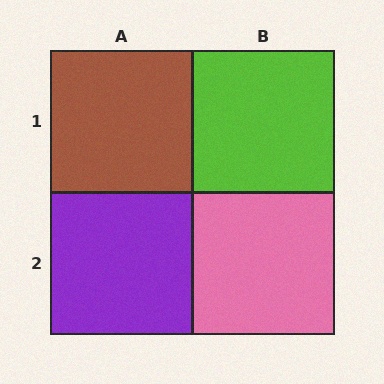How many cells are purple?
1 cell is purple.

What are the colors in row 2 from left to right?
Purple, pink.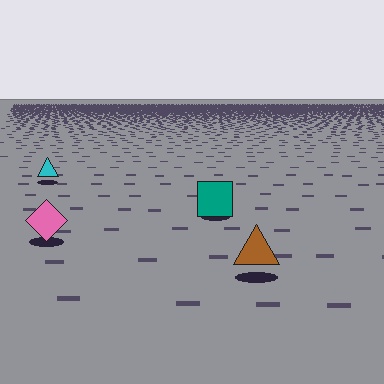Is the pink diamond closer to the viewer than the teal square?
Yes. The pink diamond is closer — you can tell from the texture gradient: the ground texture is coarser near it.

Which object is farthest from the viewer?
The cyan triangle is farthest from the viewer. It appears smaller and the ground texture around it is denser.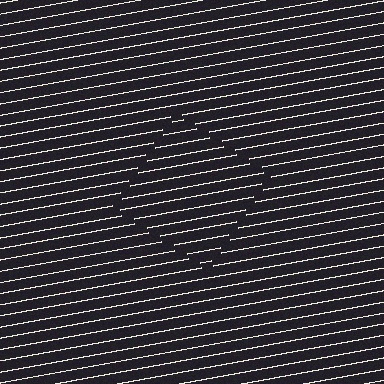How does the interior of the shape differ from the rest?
The interior of the shape contains the same grating, shifted by half a period — the contour is defined by the phase discontinuity where line-ends from the inner and outer gratings abut.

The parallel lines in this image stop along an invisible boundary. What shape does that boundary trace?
An illusory square. The interior of the shape contains the same grating, shifted by half a period — the contour is defined by the phase discontinuity where line-ends from the inner and outer gratings abut.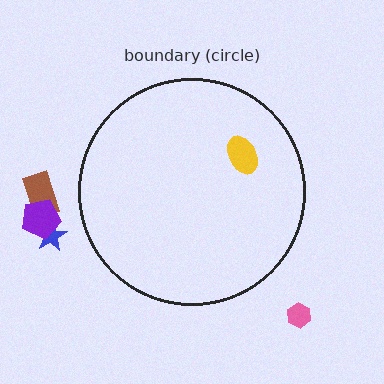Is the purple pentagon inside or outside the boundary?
Outside.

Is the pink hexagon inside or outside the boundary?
Outside.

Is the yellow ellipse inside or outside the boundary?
Inside.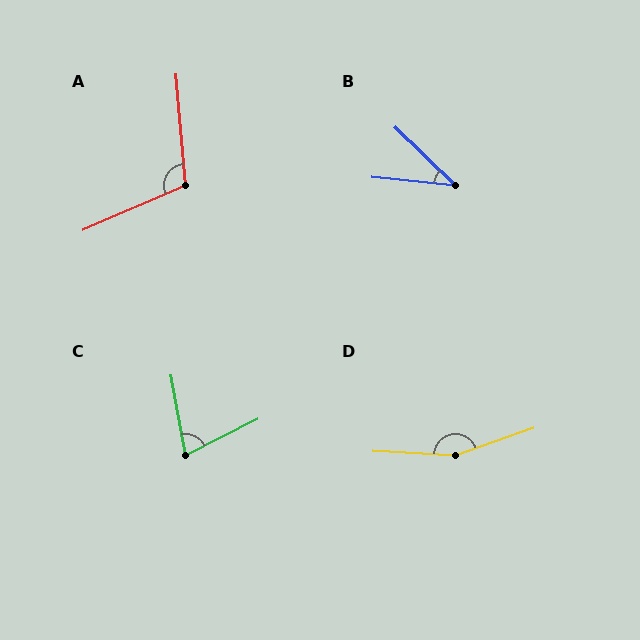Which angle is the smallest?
B, at approximately 38 degrees.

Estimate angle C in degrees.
Approximately 74 degrees.